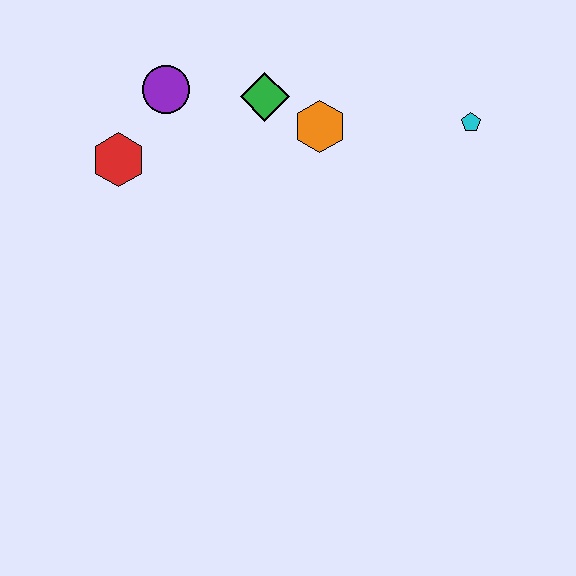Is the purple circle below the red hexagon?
No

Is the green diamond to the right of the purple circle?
Yes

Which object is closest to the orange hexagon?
The green diamond is closest to the orange hexagon.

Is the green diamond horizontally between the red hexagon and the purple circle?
No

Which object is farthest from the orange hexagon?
The red hexagon is farthest from the orange hexagon.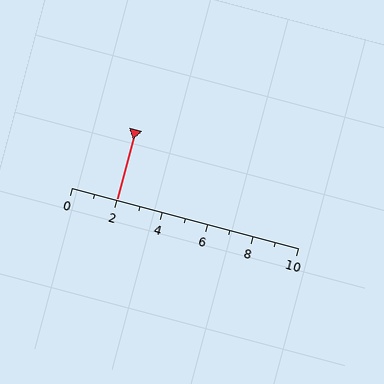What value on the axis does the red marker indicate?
The marker indicates approximately 2.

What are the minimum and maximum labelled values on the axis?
The axis runs from 0 to 10.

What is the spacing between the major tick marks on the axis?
The major ticks are spaced 2 apart.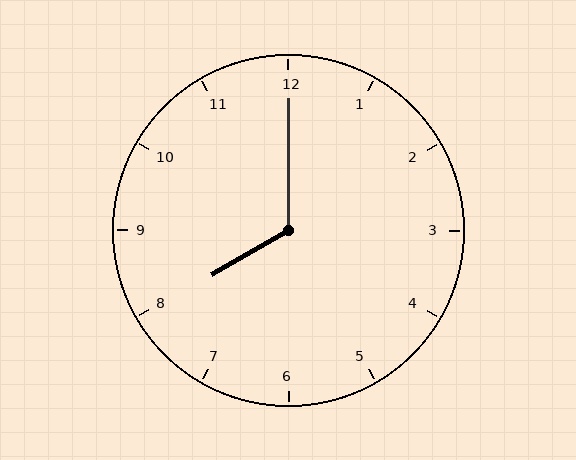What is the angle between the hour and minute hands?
Approximately 120 degrees.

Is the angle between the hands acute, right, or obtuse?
It is obtuse.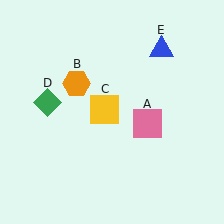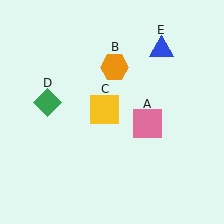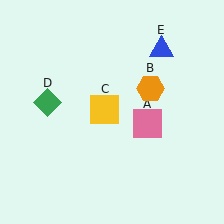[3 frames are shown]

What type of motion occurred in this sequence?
The orange hexagon (object B) rotated clockwise around the center of the scene.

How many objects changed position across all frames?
1 object changed position: orange hexagon (object B).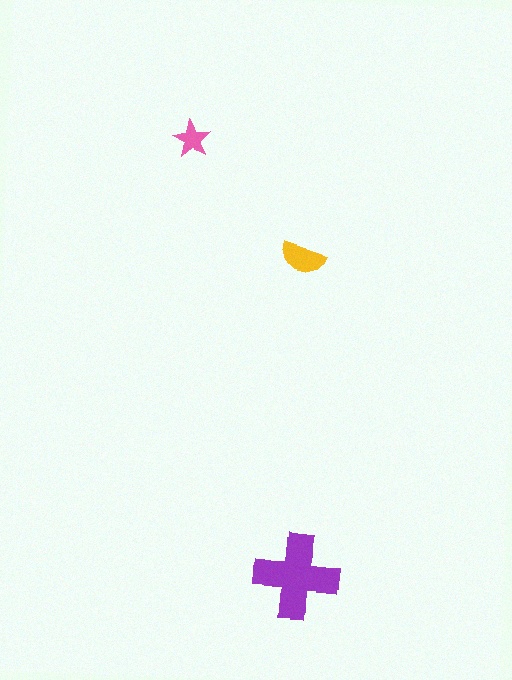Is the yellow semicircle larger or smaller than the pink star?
Larger.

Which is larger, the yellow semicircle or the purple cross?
The purple cross.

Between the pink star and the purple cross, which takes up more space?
The purple cross.